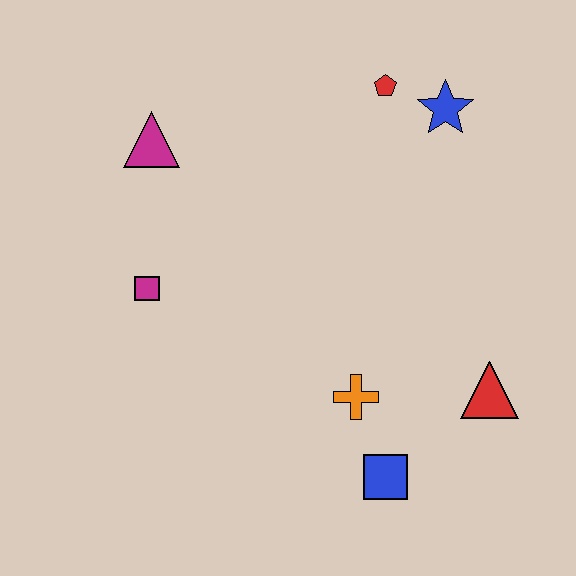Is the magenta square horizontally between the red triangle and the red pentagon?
No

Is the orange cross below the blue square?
No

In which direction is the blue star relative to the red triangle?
The blue star is above the red triangle.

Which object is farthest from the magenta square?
The red triangle is farthest from the magenta square.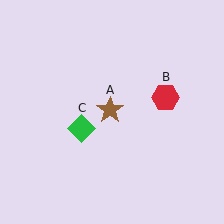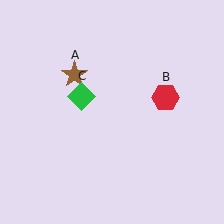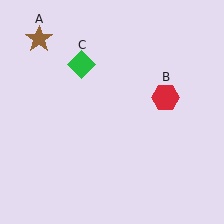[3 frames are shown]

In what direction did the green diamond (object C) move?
The green diamond (object C) moved up.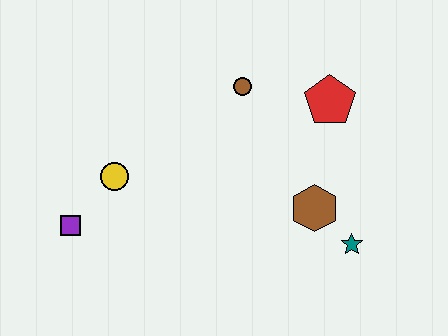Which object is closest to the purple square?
The yellow circle is closest to the purple square.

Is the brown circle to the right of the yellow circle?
Yes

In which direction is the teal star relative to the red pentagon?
The teal star is below the red pentagon.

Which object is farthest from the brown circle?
The purple square is farthest from the brown circle.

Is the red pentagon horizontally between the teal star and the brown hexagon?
Yes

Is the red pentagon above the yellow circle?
Yes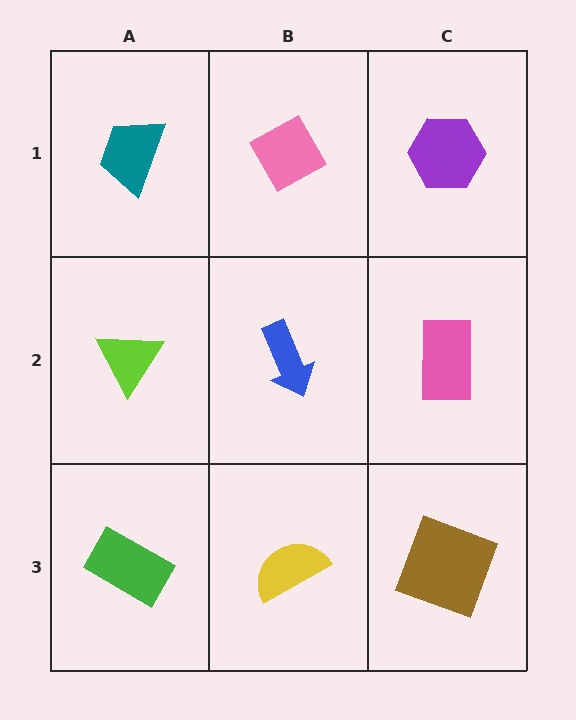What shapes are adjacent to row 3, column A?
A lime triangle (row 2, column A), a yellow semicircle (row 3, column B).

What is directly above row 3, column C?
A pink rectangle.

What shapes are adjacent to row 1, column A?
A lime triangle (row 2, column A), a pink diamond (row 1, column B).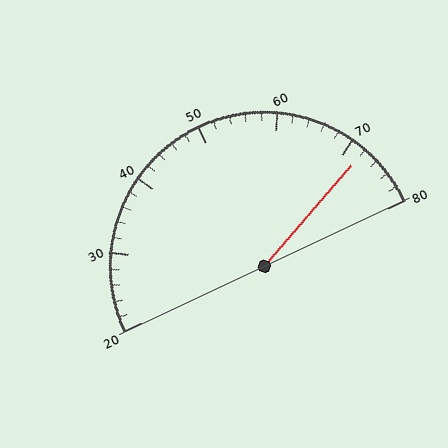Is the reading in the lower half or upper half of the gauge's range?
The reading is in the upper half of the range (20 to 80).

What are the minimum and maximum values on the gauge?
The gauge ranges from 20 to 80.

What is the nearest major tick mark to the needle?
The nearest major tick mark is 70.